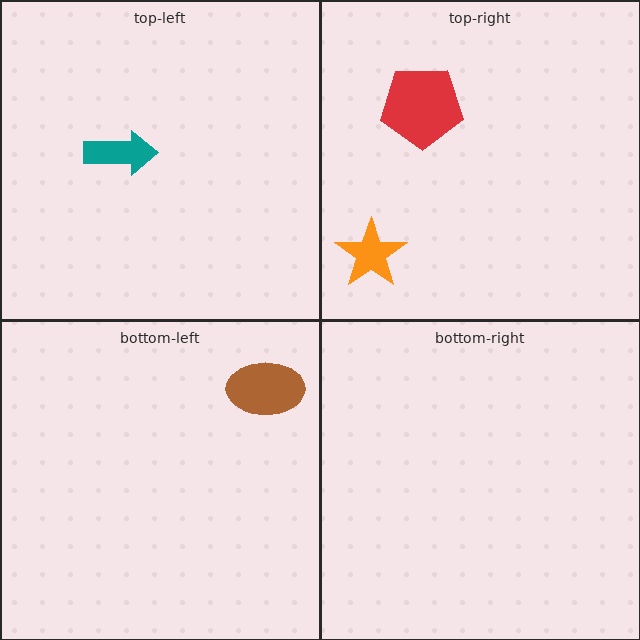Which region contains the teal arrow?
The top-left region.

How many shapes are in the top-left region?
1.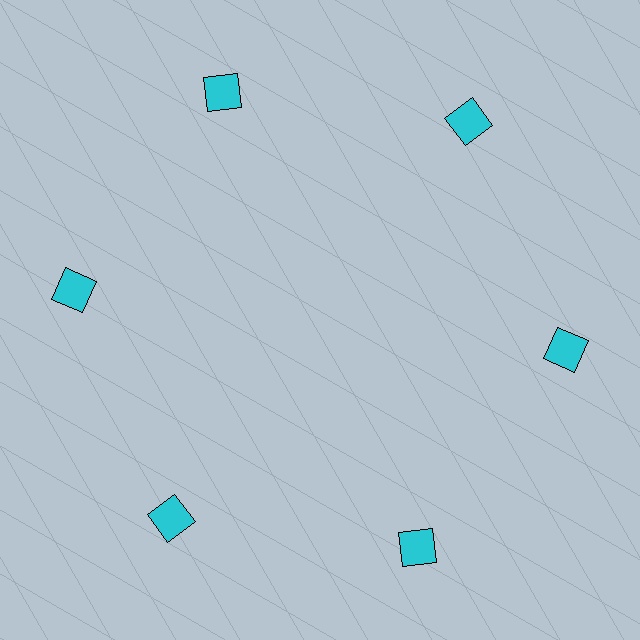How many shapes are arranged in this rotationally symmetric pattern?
There are 6 shapes, arranged in 6 groups of 1.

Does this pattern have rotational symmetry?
Yes, this pattern has 6-fold rotational symmetry. It looks the same after rotating 60 degrees around the center.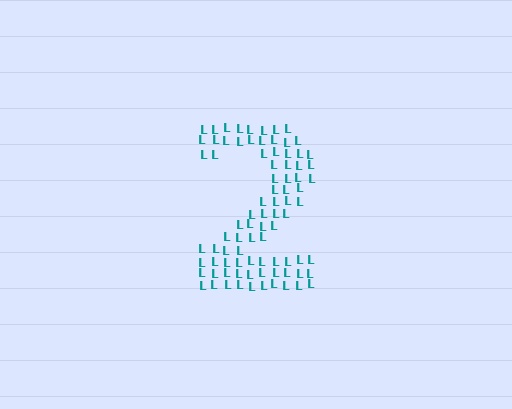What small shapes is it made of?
It is made of small letter L's.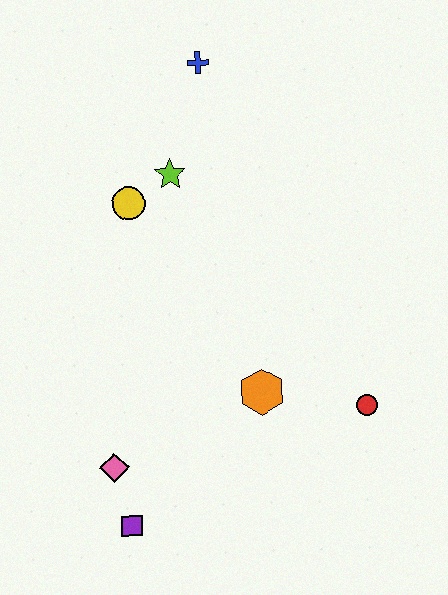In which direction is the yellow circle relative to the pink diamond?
The yellow circle is above the pink diamond.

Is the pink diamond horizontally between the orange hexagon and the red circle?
No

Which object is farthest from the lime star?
The purple square is farthest from the lime star.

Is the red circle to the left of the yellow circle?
No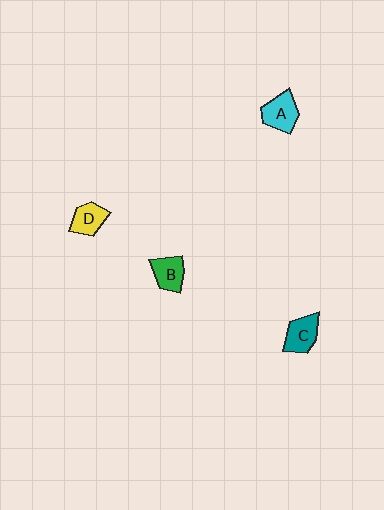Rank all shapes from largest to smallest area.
From largest to smallest: A (cyan), C (teal), B (green), D (yellow).